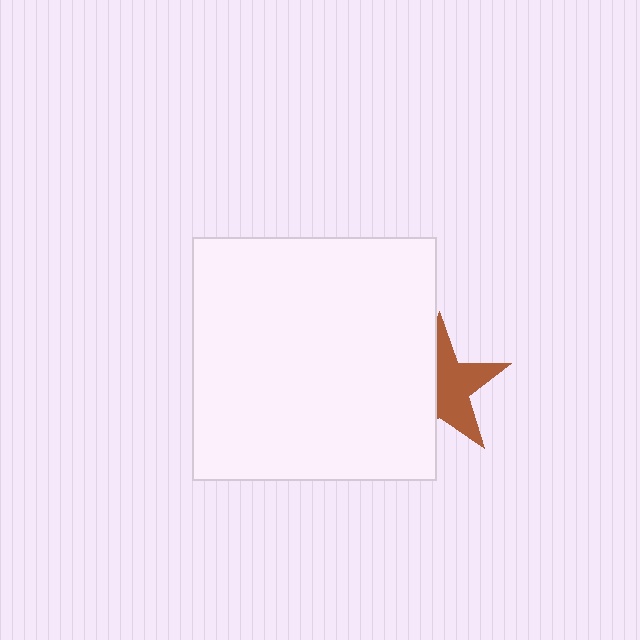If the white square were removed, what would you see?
You would see the complete brown star.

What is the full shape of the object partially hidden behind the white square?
The partially hidden object is a brown star.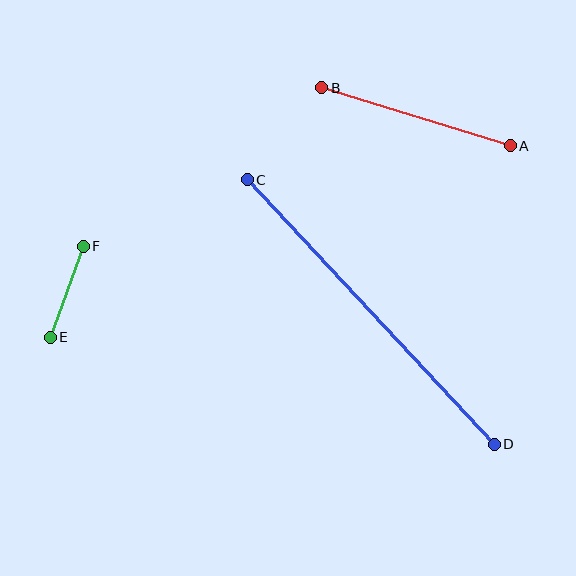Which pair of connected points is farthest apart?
Points C and D are farthest apart.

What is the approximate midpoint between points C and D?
The midpoint is at approximately (371, 312) pixels.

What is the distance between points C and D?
The distance is approximately 362 pixels.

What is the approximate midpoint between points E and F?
The midpoint is at approximately (67, 292) pixels.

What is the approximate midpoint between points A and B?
The midpoint is at approximately (416, 117) pixels.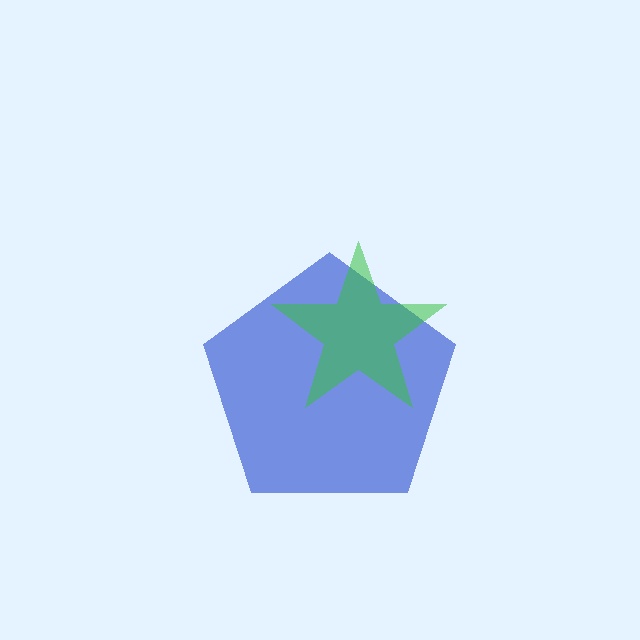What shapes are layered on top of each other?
The layered shapes are: a blue pentagon, a green star.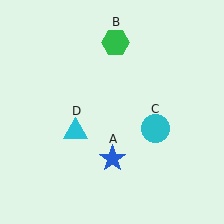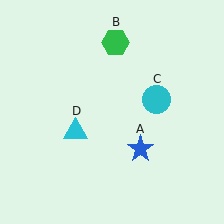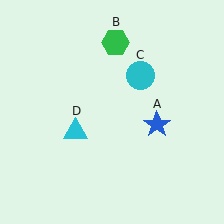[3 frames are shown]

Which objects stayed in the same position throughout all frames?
Green hexagon (object B) and cyan triangle (object D) remained stationary.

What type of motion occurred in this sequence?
The blue star (object A), cyan circle (object C) rotated counterclockwise around the center of the scene.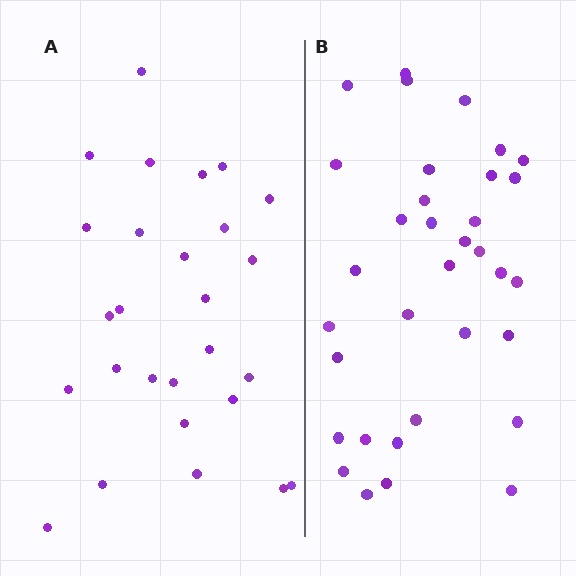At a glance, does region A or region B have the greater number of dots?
Region B (the right region) has more dots.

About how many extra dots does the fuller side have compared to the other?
Region B has roughly 8 or so more dots than region A.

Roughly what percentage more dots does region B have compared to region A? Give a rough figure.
About 25% more.